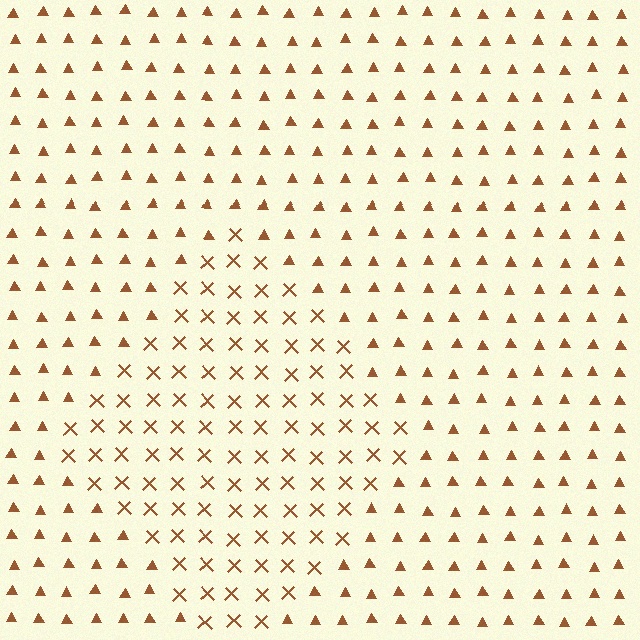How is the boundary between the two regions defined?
The boundary is defined by a change in element shape: X marks inside vs. triangles outside. All elements share the same color and spacing.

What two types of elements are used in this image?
The image uses X marks inside the diamond region and triangles outside it.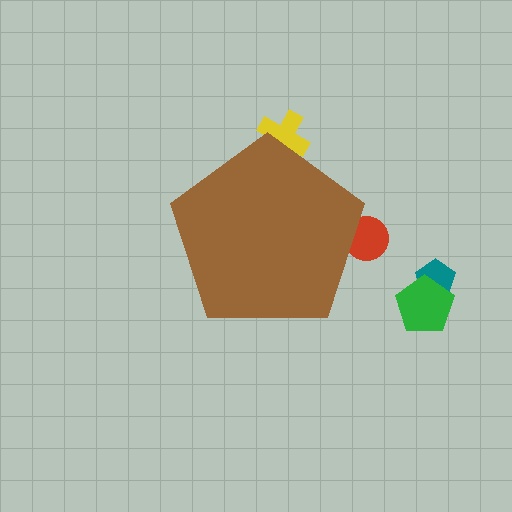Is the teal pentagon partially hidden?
No, the teal pentagon is fully visible.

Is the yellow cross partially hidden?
Yes, the yellow cross is partially hidden behind the brown pentagon.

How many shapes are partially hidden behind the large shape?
2 shapes are partially hidden.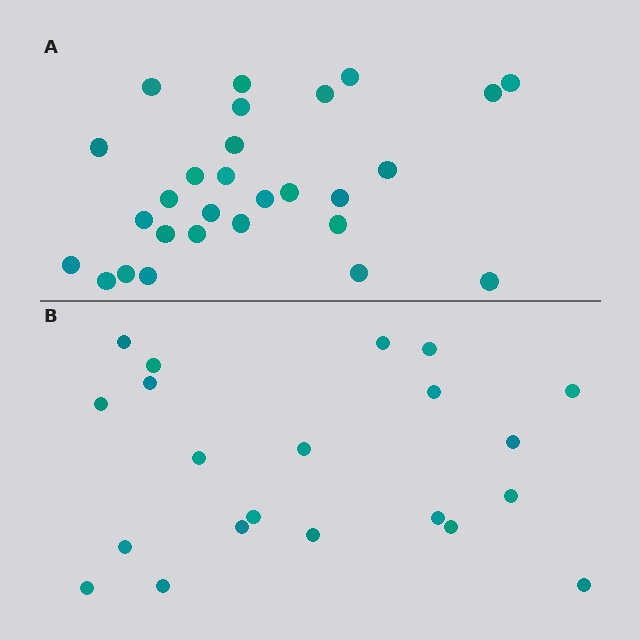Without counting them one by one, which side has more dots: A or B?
Region A (the top region) has more dots.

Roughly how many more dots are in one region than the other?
Region A has roughly 8 or so more dots than region B.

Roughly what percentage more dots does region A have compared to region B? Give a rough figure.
About 35% more.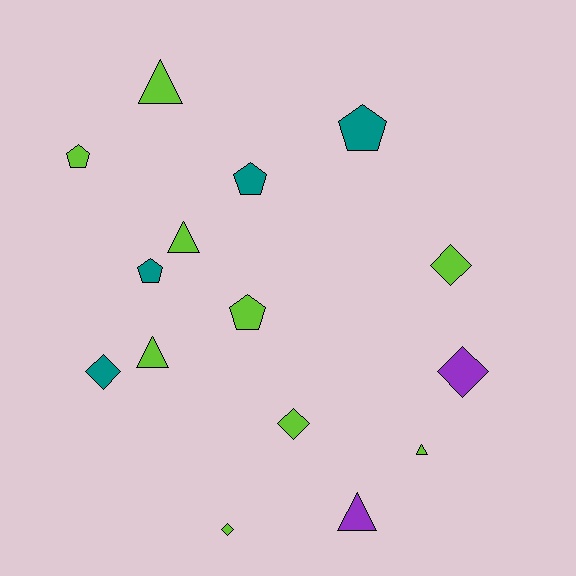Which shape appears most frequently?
Pentagon, with 5 objects.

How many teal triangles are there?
There are no teal triangles.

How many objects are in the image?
There are 15 objects.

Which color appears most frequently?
Lime, with 9 objects.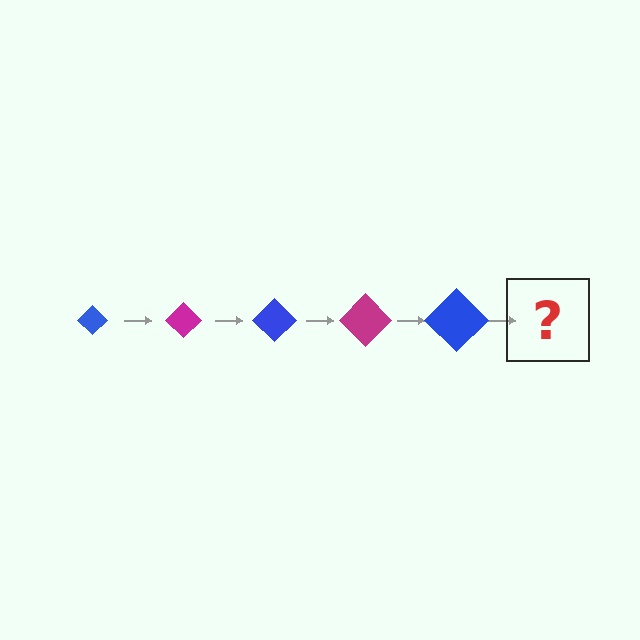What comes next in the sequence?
The next element should be a magenta diamond, larger than the previous one.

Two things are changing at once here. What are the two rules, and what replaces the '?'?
The two rules are that the diamond grows larger each step and the color cycles through blue and magenta. The '?' should be a magenta diamond, larger than the previous one.